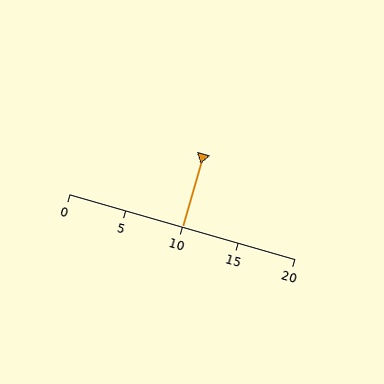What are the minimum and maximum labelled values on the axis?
The axis runs from 0 to 20.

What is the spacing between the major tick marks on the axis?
The major ticks are spaced 5 apart.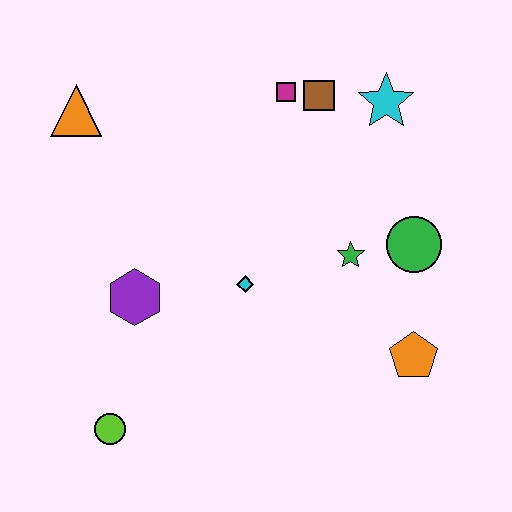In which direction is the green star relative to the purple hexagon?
The green star is to the right of the purple hexagon.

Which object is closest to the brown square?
The magenta square is closest to the brown square.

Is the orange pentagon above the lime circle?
Yes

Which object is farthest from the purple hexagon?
The cyan star is farthest from the purple hexagon.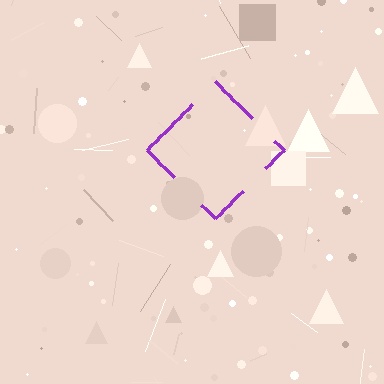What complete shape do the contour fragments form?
The contour fragments form a diamond.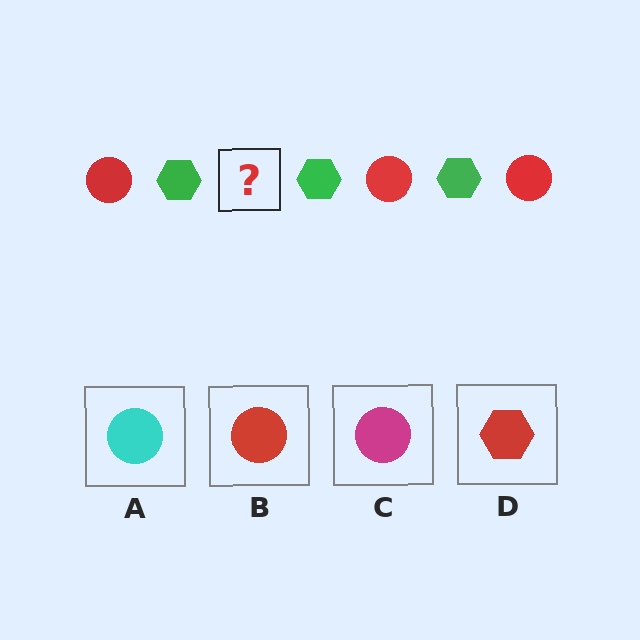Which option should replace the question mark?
Option B.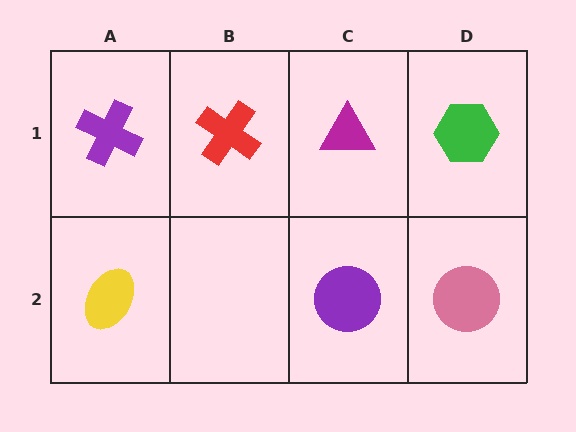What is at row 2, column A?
A yellow ellipse.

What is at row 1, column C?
A magenta triangle.